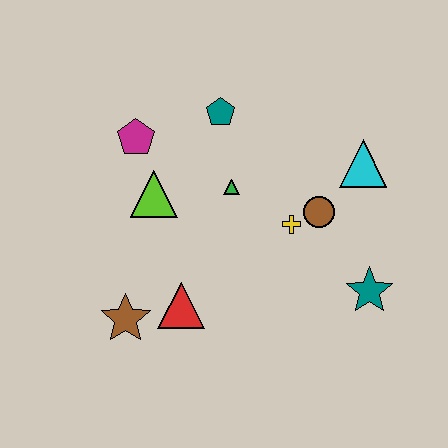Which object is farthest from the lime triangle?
The teal star is farthest from the lime triangle.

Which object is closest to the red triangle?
The brown star is closest to the red triangle.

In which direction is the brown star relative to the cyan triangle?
The brown star is to the left of the cyan triangle.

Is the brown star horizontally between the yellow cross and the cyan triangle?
No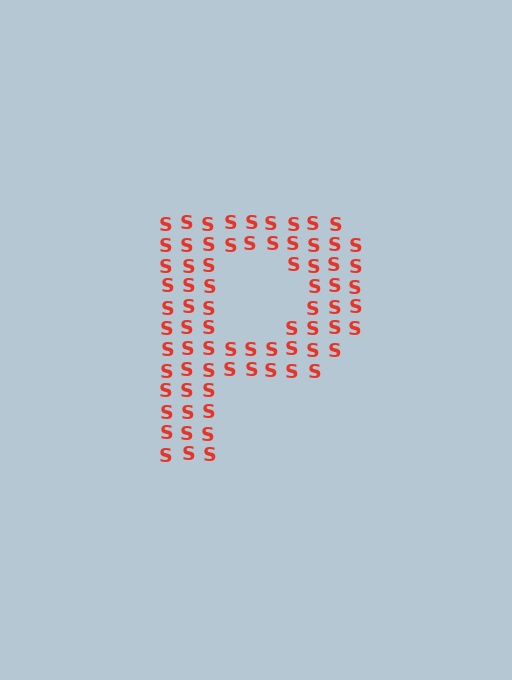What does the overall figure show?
The overall figure shows the letter P.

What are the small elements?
The small elements are letter S's.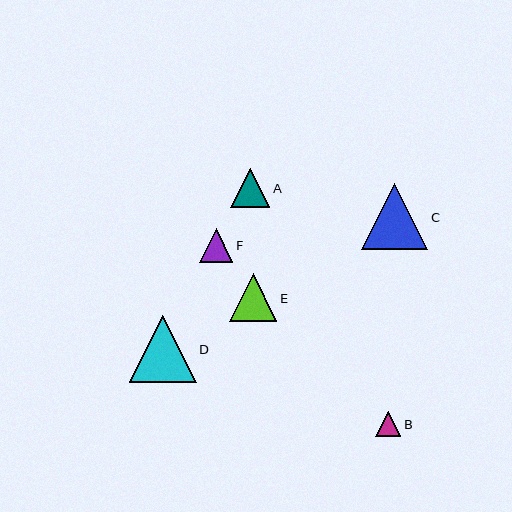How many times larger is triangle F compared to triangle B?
Triangle F is approximately 1.3 times the size of triangle B.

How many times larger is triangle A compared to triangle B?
Triangle A is approximately 1.5 times the size of triangle B.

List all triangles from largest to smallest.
From largest to smallest: D, C, E, A, F, B.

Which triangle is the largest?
Triangle D is the largest with a size of approximately 67 pixels.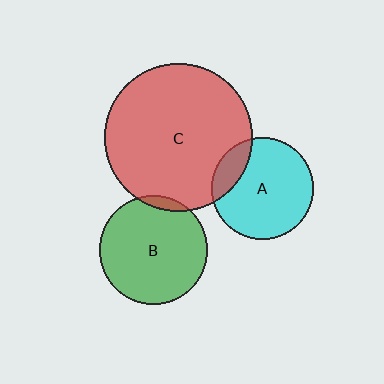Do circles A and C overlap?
Yes.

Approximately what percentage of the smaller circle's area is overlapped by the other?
Approximately 15%.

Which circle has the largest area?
Circle C (red).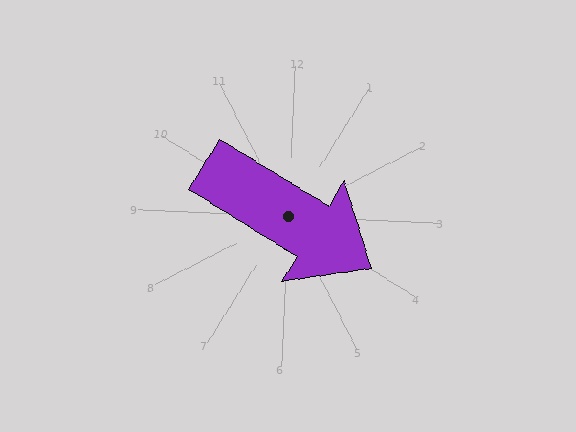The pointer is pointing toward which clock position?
Roughly 4 o'clock.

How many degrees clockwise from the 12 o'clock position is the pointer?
Approximately 119 degrees.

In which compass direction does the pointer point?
Southeast.